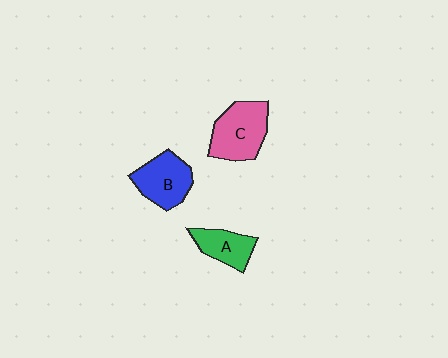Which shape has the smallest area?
Shape A (green).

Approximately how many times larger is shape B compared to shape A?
Approximately 1.3 times.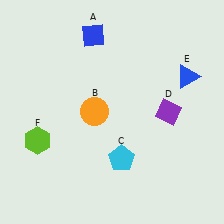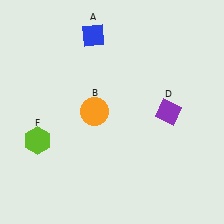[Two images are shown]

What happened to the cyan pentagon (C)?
The cyan pentagon (C) was removed in Image 2. It was in the bottom-right area of Image 1.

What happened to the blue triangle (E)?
The blue triangle (E) was removed in Image 2. It was in the top-right area of Image 1.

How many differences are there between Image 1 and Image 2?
There are 2 differences between the two images.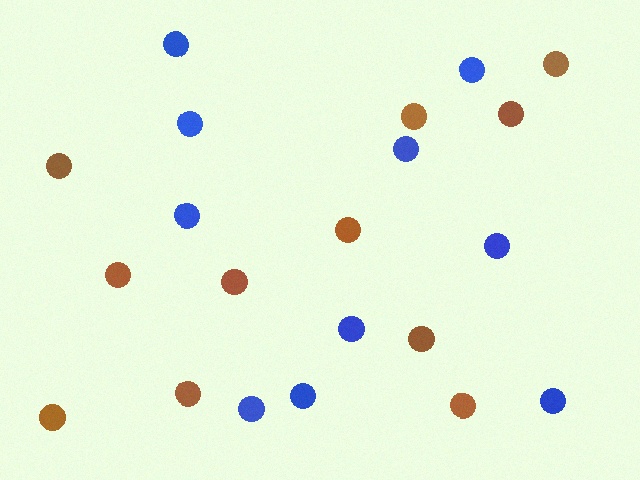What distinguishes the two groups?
There are 2 groups: one group of brown circles (11) and one group of blue circles (10).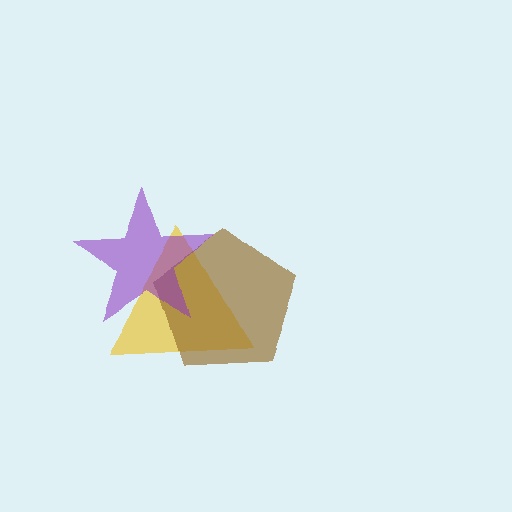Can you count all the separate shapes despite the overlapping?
Yes, there are 3 separate shapes.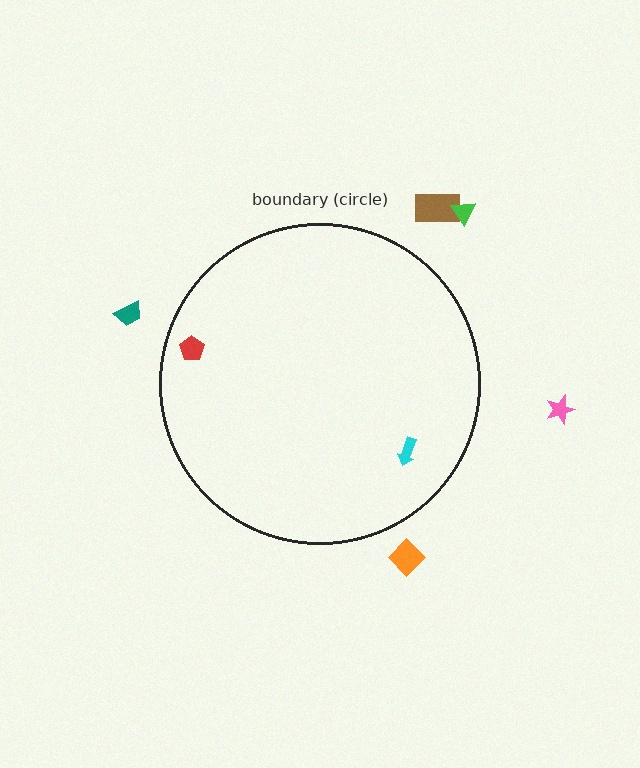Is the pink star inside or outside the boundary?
Outside.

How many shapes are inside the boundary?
2 inside, 5 outside.